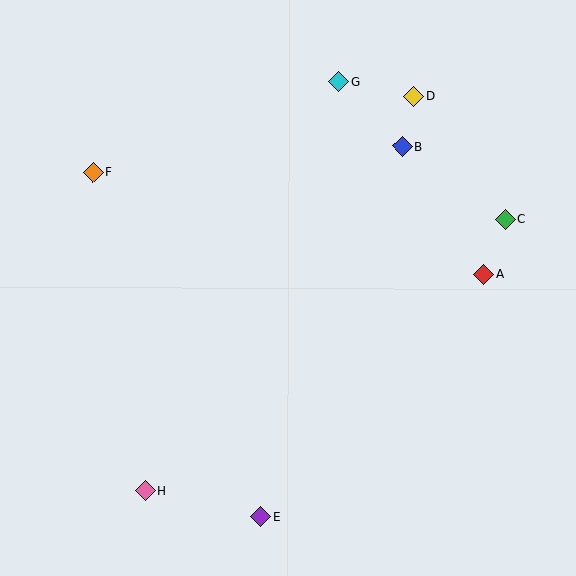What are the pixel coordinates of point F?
Point F is at (93, 172).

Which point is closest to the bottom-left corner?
Point H is closest to the bottom-left corner.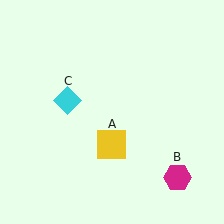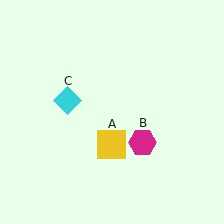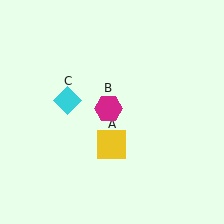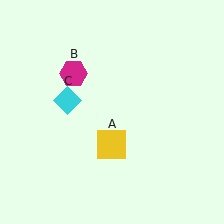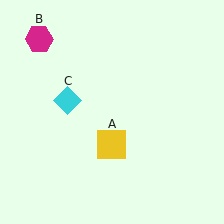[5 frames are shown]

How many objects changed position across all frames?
1 object changed position: magenta hexagon (object B).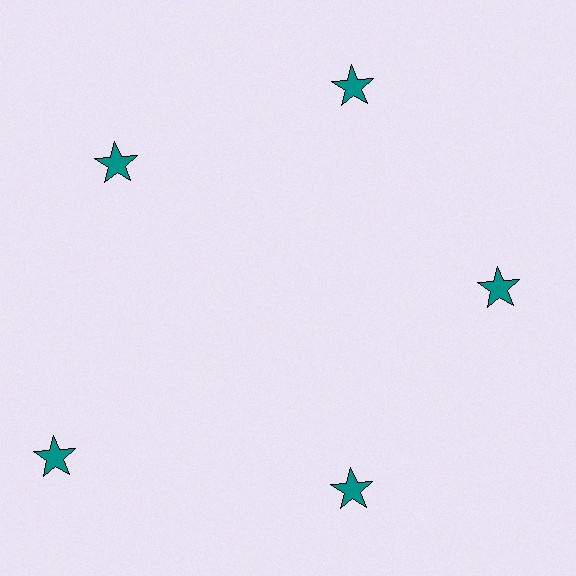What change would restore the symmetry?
The symmetry would be restored by moving it inward, back onto the ring so that all 5 stars sit at equal angles and equal distance from the center.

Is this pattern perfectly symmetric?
No. The 5 teal stars are arranged in a ring, but one element near the 8 o'clock position is pushed outward from the center, breaking the 5-fold rotational symmetry.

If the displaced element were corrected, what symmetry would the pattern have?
It would have 5-fold rotational symmetry — the pattern would map onto itself every 72 degrees.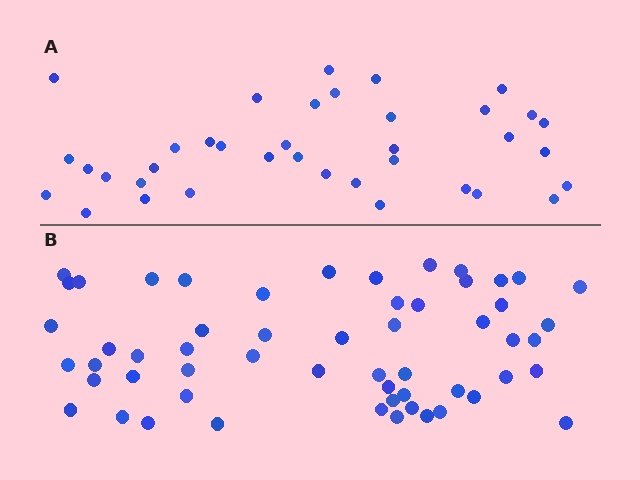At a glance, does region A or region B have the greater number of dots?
Region B (the bottom region) has more dots.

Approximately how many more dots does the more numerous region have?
Region B has approximately 20 more dots than region A.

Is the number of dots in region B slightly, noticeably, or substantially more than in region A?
Region B has substantially more. The ratio is roughly 1.5 to 1.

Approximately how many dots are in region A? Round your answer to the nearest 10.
About 40 dots. (The exact count is 37, which rounds to 40.)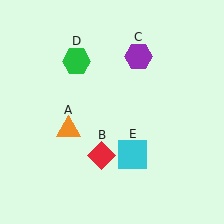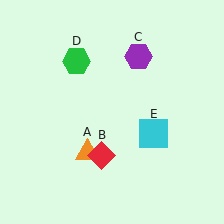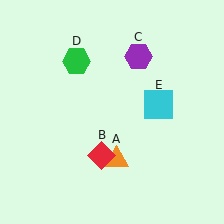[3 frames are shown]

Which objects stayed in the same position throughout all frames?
Red diamond (object B) and purple hexagon (object C) and green hexagon (object D) remained stationary.